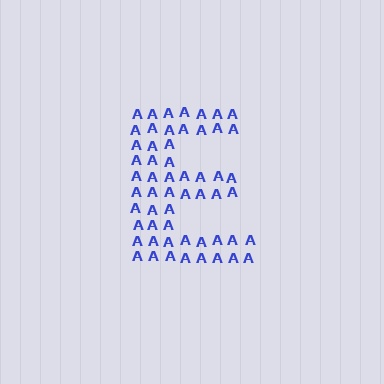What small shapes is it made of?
It is made of small letter A's.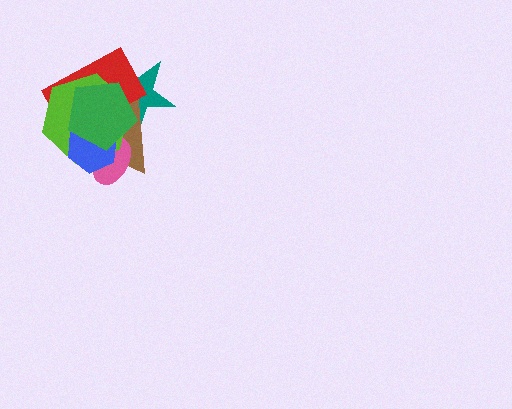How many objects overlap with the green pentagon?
6 objects overlap with the green pentagon.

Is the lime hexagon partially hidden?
Yes, it is partially covered by another shape.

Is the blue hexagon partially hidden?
Yes, it is partially covered by another shape.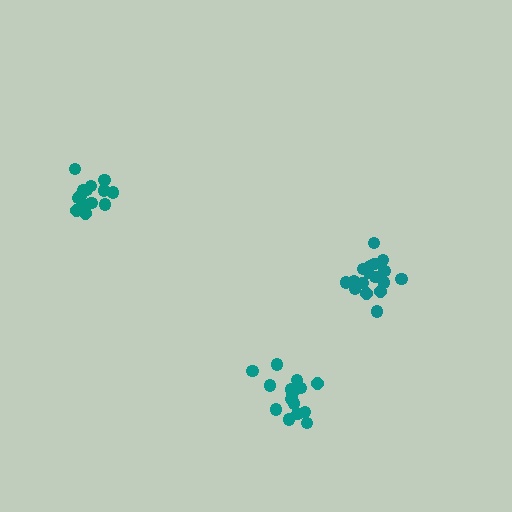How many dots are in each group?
Group 1: 15 dots, Group 2: 17 dots, Group 3: 15 dots (47 total).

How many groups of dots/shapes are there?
There are 3 groups.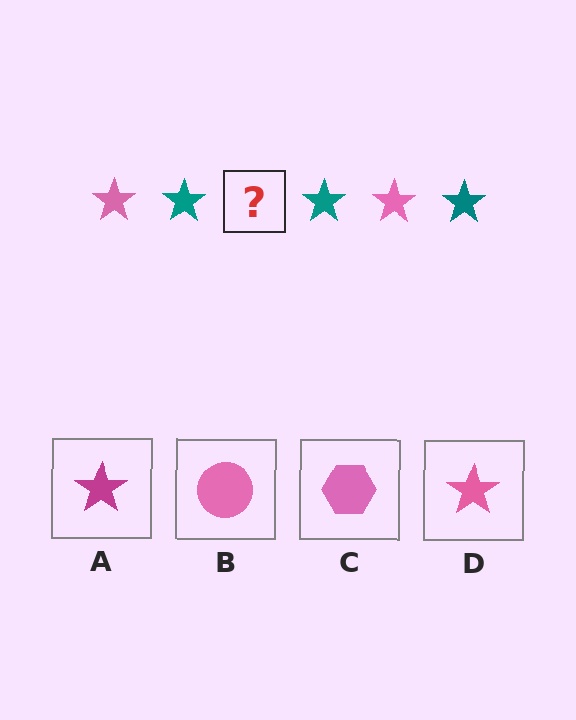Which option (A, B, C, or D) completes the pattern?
D.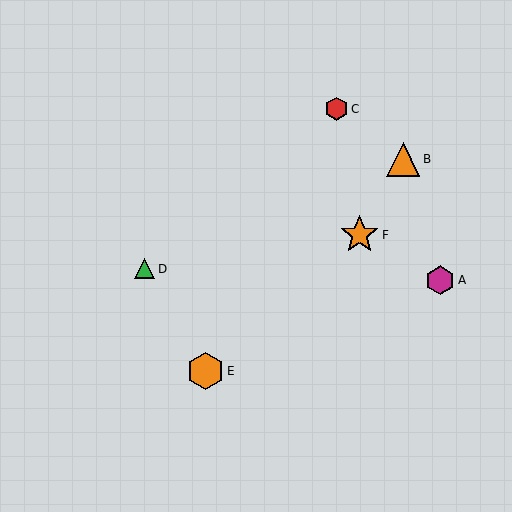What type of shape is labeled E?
Shape E is an orange hexagon.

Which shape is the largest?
The orange star (labeled F) is the largest.